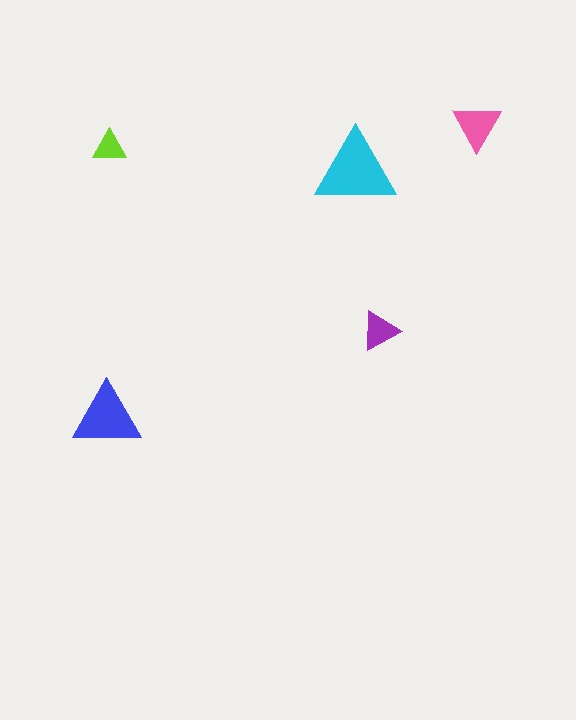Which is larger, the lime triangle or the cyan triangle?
The cyan one.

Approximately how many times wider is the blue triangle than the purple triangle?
About 1.5 times wider.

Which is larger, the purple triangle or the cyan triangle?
The cyan one.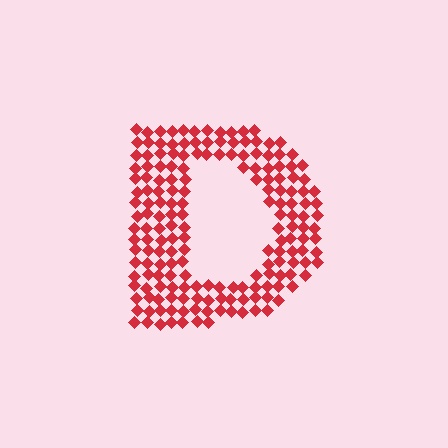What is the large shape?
The large shape is the letter D.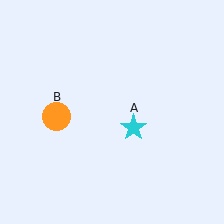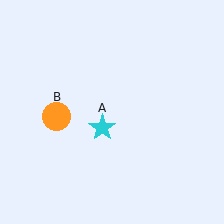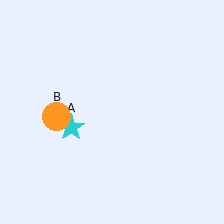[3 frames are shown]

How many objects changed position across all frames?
1 object changed position: cyan star (object A).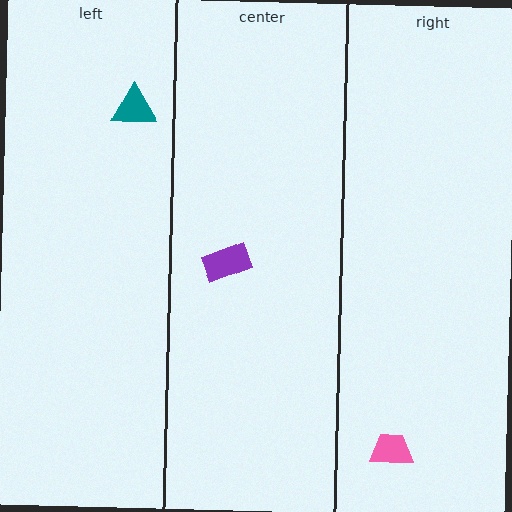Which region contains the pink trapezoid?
The right region.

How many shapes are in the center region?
1.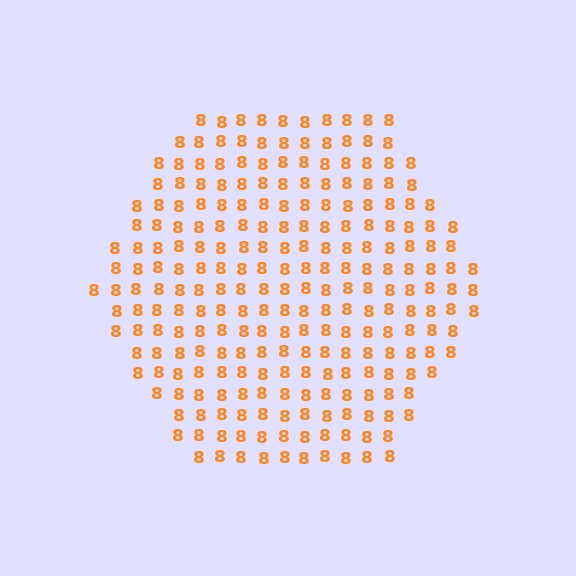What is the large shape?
The large shape is a hexagon.